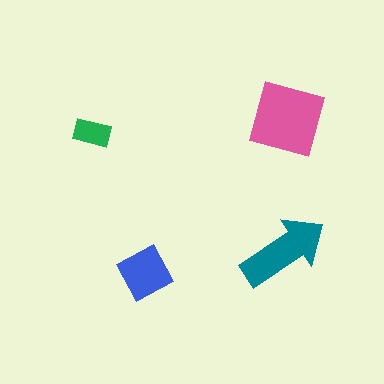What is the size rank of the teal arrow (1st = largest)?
2nd.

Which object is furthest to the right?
The pink square is rightmost.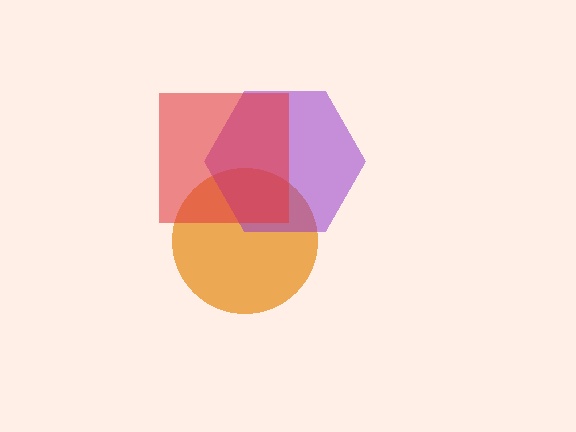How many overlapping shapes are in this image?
There are 3 overlapping shapes in the image.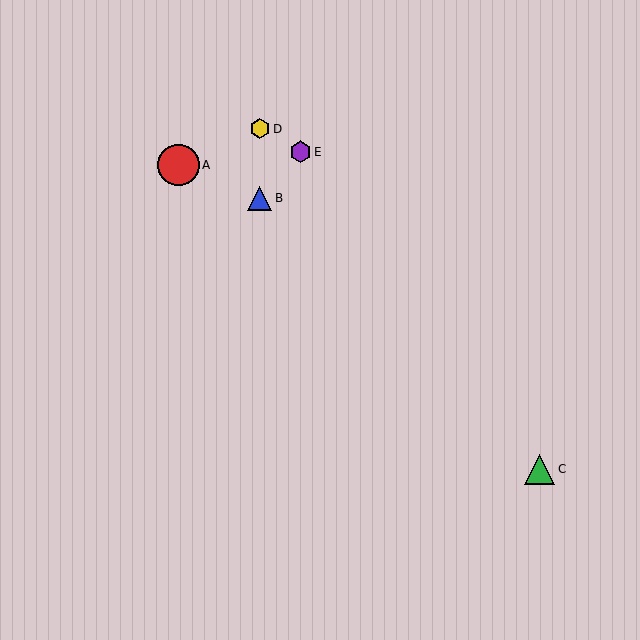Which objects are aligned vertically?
Objects B, D are aligned vertically.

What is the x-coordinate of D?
Object D is at x≈260.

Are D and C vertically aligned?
No, D is at x≈260 and C is at x≈540.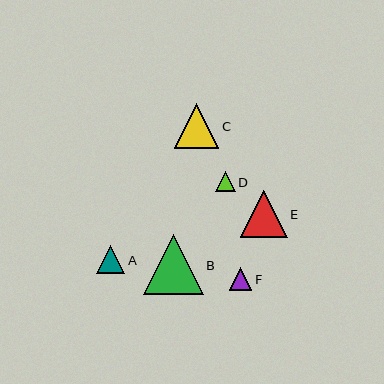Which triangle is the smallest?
Triangle D is the smallest with a size of approximately 20 pixels.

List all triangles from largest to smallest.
From largest to smallest: B, E, C, A, F, D.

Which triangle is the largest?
Triangle B is the largest with a size of approximately 59 pixels.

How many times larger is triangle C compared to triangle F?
Triangle C is approximately 2.0 times the size of triangle F.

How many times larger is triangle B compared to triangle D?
Triangle B is approximately 3.0 times the size of triangle D.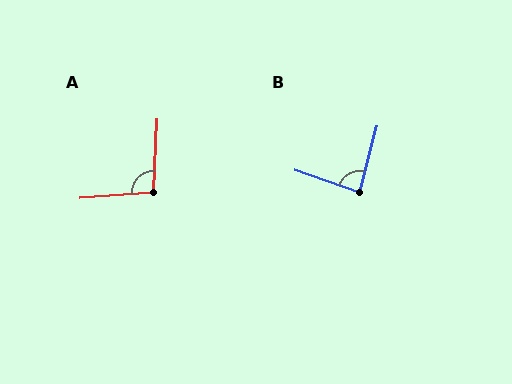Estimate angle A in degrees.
Approximately 97 degrees.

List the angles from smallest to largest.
B (85°), A (97°).